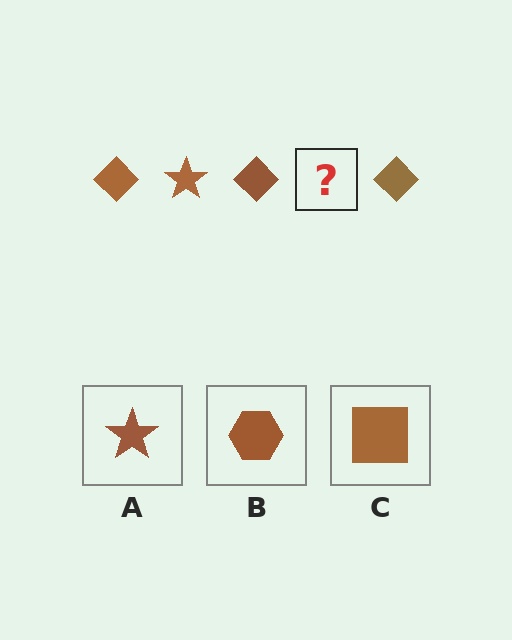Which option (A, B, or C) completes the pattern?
A.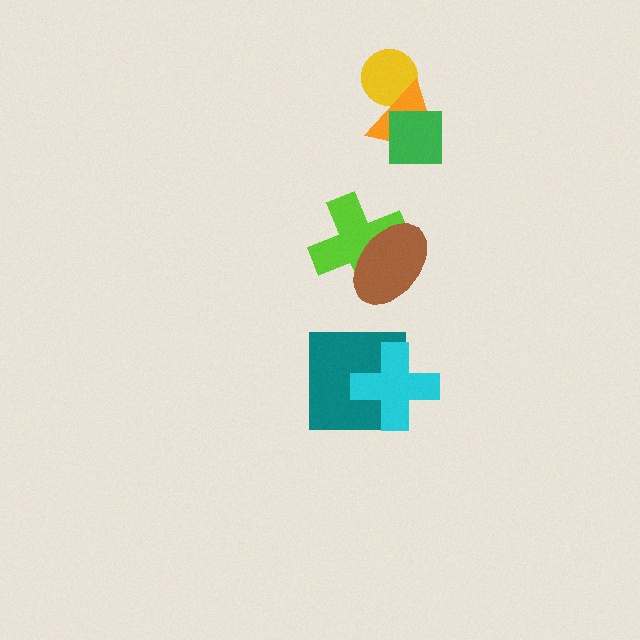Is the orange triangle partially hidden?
Yes, it is partially covered by another shape.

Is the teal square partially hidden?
Yes, it is partially covered by another shape.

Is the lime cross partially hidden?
Yes, it is partially covered by another shape.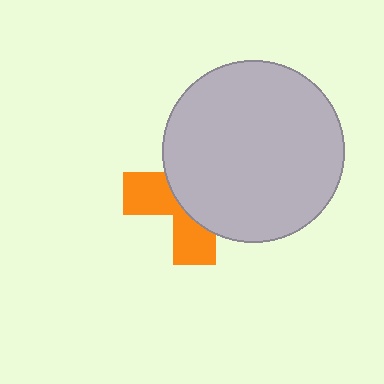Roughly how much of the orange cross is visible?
A small part of it is visible (roughly 38%).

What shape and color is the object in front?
The object in front is a light gray circle.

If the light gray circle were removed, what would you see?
You would see the complete orange cross.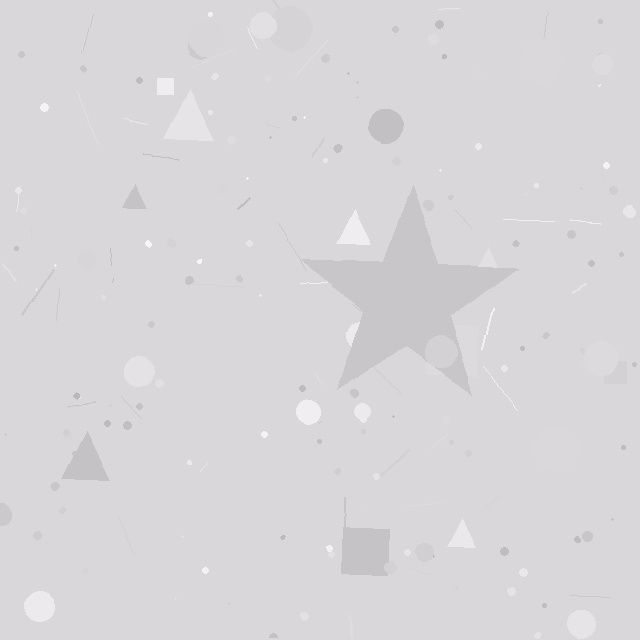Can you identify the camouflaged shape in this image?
The camouflaged shape is a star.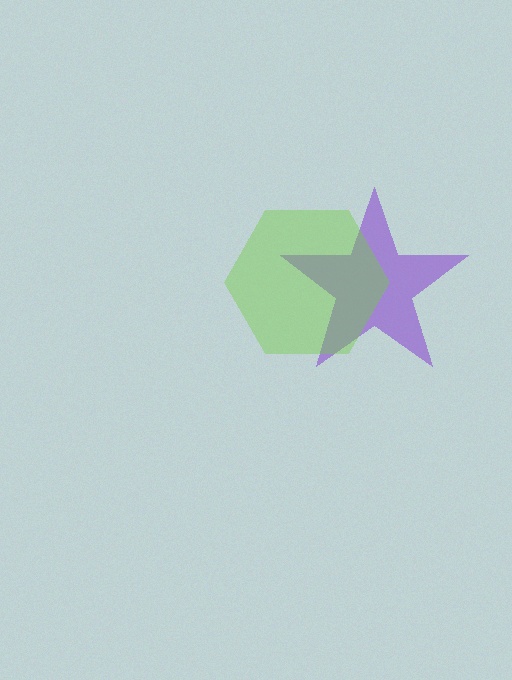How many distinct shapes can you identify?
There are 2 distinct shapes: a purple star, a lime hexagon.